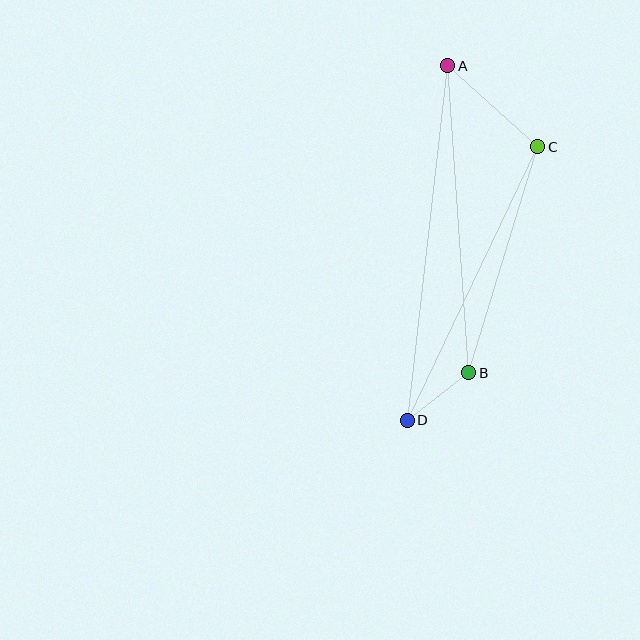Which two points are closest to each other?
Points B and D are closest to each other.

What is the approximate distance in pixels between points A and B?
The distance between A and B is approximately 307 pixels.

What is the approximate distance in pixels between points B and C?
The distance between B and C is approximately 236 pixels.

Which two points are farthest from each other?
Points A and D are farthest from each other.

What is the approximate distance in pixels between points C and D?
The distance between C and D is approximately 303 pixels.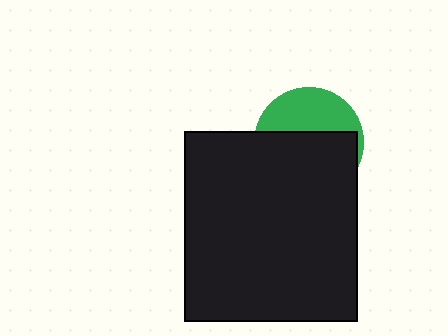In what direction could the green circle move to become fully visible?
The green circle could move up. That would shift it out from behind the black rectangle entirely.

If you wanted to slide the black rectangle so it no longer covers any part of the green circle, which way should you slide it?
Slide it down — that is the most direct way to separate the two shapes.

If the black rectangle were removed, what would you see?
You would see the complete green circle.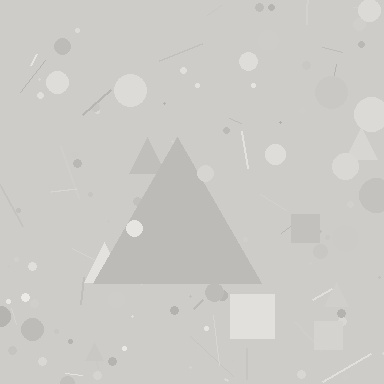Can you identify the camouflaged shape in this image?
The camouflaged shape is a triangle.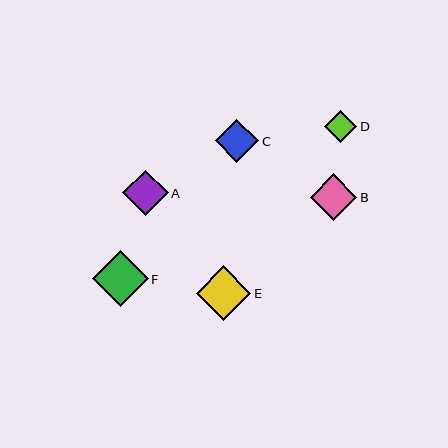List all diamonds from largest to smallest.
From largest to smallest: F, E, B, A, C, D.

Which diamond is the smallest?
Diamond D is the smallest with a size of approximately 32 pixels.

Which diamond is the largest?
Diamond F is the largest with a size of approximately 56 pixels.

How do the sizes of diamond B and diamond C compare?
Diamond B and diamond C are approximately the same size.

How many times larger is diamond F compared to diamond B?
Diamond F is approximately 1.2 times the size of diamond B.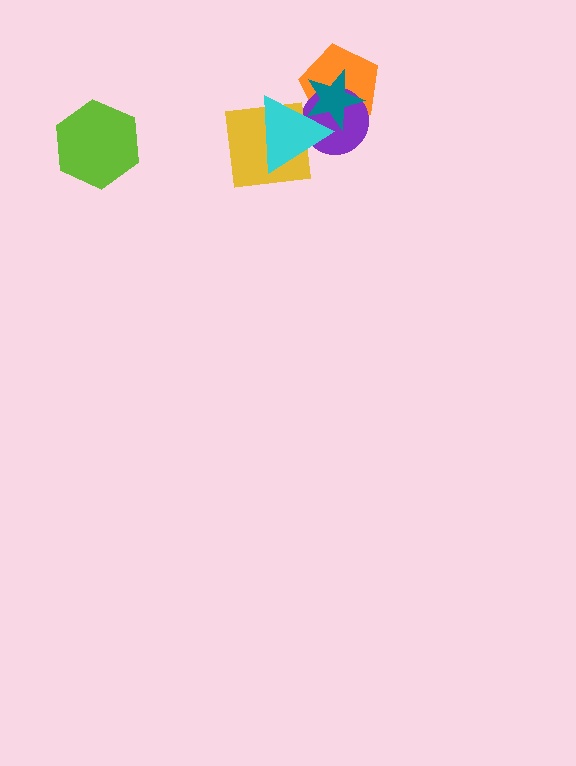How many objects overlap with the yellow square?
1 object overlaps with the yellow square.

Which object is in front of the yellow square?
The cyan triangle is in front of the yellow square.